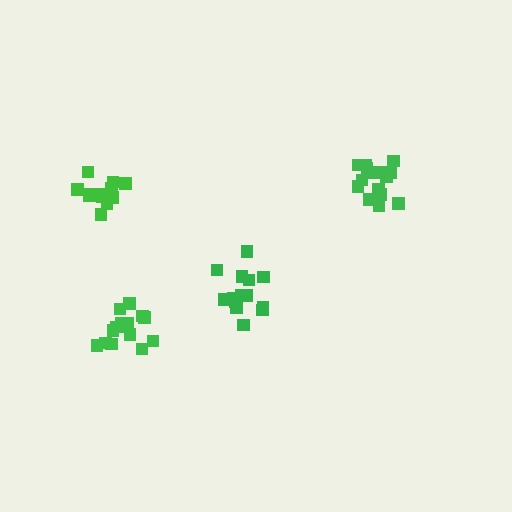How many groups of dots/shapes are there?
There are 4 groups.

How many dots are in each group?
Group 1: 12 dots, Group 2: 15 dots, Group 3: 14 dots, Group 4: 15 dots (56 total).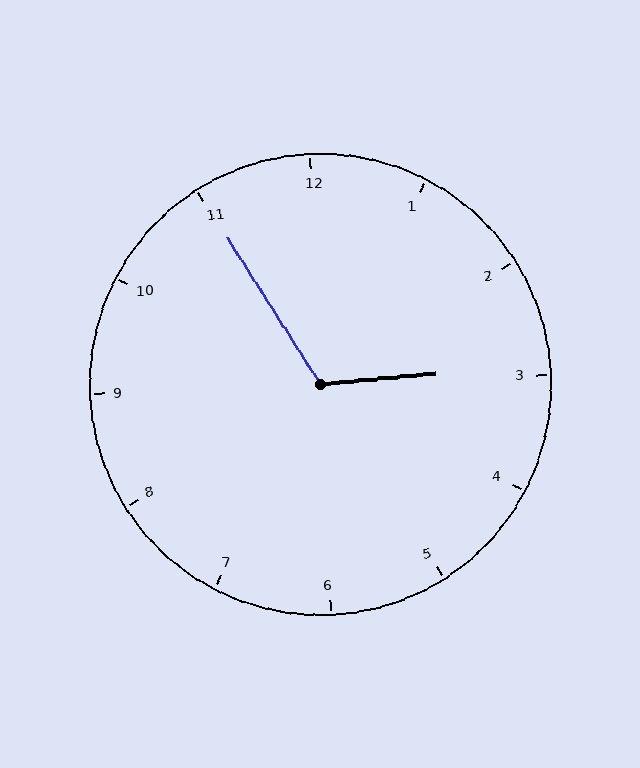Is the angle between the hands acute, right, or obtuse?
It is obtuse.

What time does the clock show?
2:55.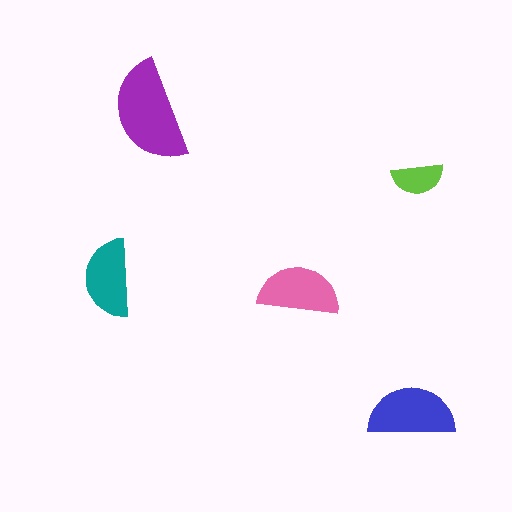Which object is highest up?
The purple semicircle is topmost.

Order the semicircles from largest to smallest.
the purple one, the blue one, the pink one, the teal one, the lime one.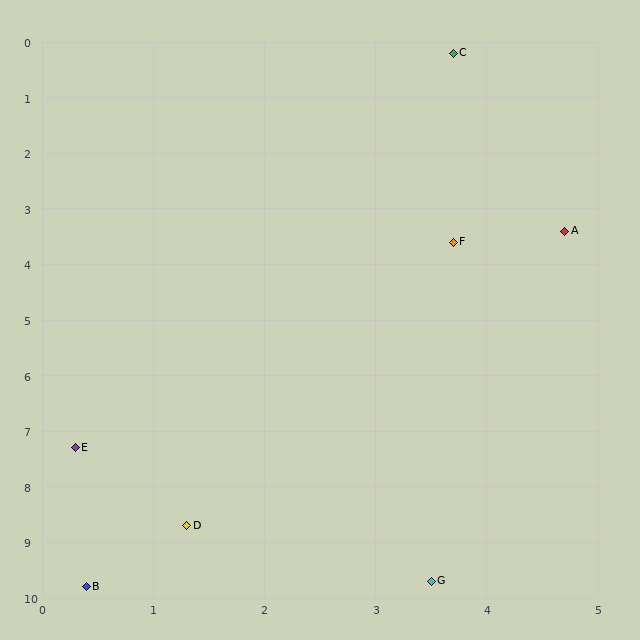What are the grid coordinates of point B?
Point B is at approximately (0.4, 9.8).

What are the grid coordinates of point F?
Point F is at approximately (3.7, 3.6).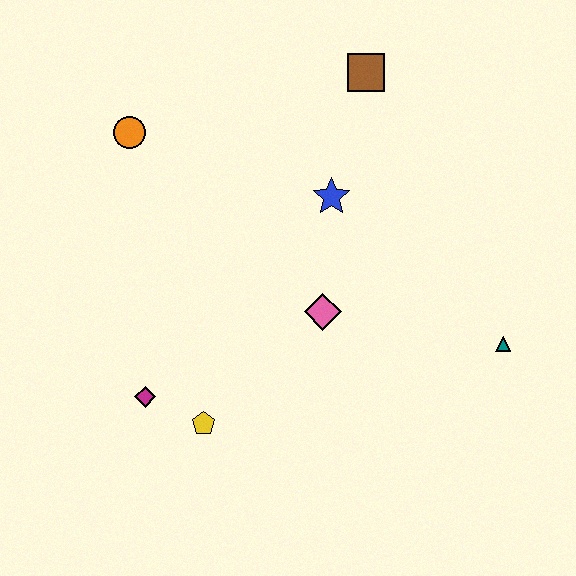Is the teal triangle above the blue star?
No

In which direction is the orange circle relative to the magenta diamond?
The orange circle is above the magenta diamond.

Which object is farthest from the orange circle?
The teal triangle is farthest from the orange circle.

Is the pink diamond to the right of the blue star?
No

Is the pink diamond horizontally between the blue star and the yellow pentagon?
Yes